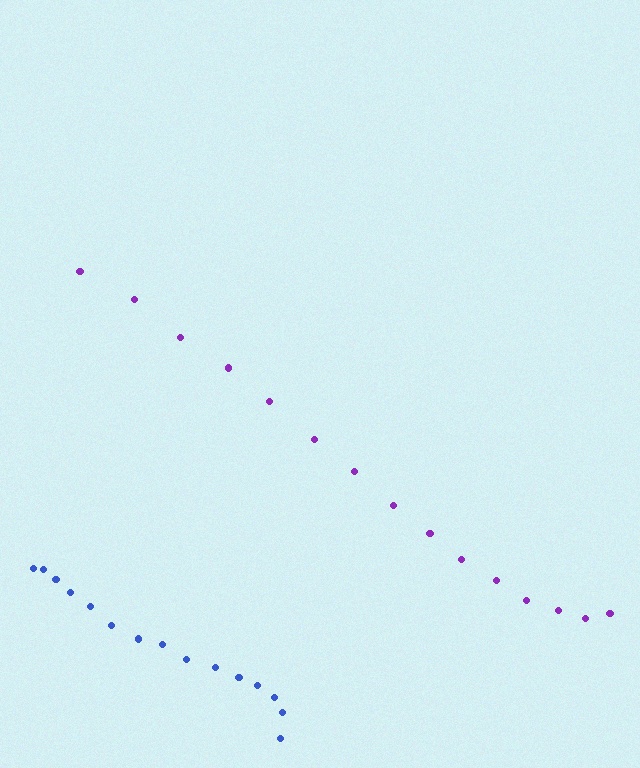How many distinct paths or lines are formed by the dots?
There are 2 distinct paths.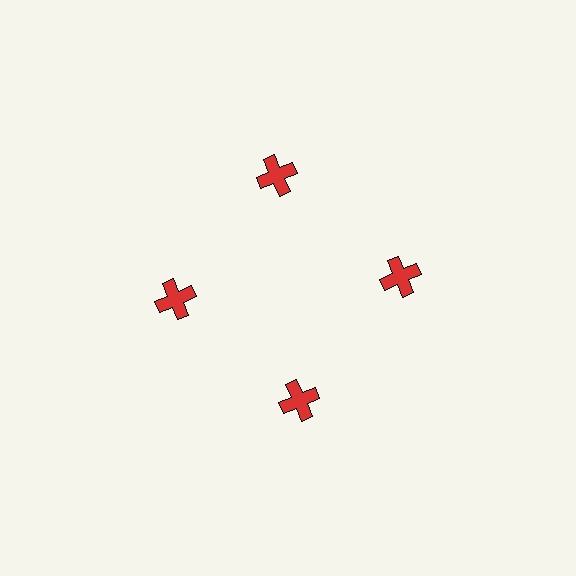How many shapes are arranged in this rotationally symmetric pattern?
There are 4 shapes, arranged in 4 groups of 1.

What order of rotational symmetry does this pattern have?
This pattern has 4-fold rotational symmetry.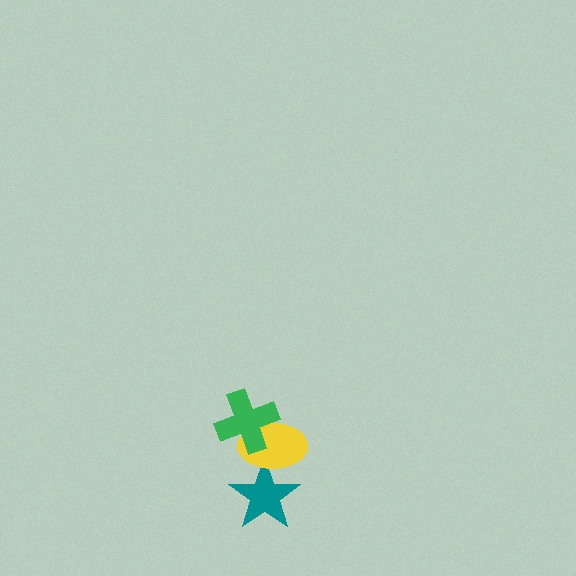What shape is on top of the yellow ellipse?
The green cross is on top of the yellow ellipse.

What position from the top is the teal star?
The teal star is 3rd from the top.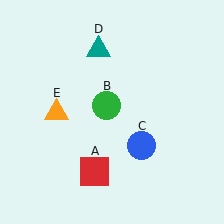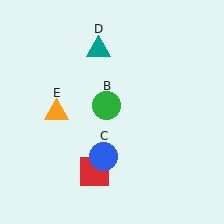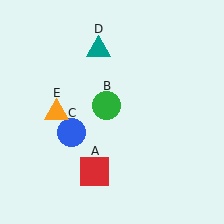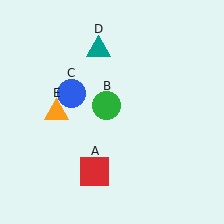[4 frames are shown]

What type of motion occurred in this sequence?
The blue circle (object C) rotated clockwise around the center of the scene.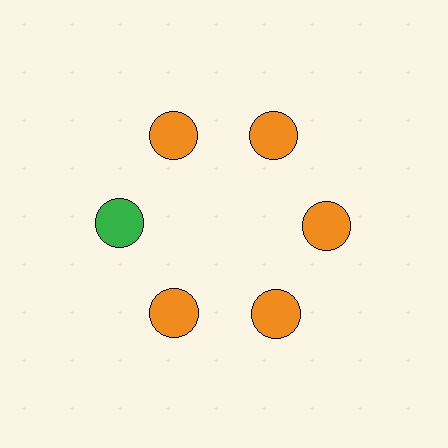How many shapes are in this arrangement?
There are 6 shapes arranged in a ring pattern.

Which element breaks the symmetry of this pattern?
The green circle at roughly the 9 o'clock position breaks the symmetry. All other shapes are orange circles.